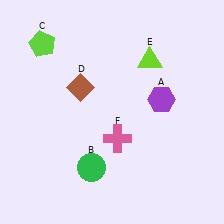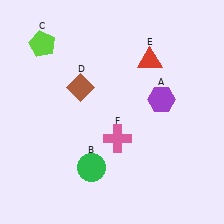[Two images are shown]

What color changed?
The triangle (E) changed from lime in Image 1 to red in Image 2.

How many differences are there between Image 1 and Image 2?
There is 1 difference between the two images.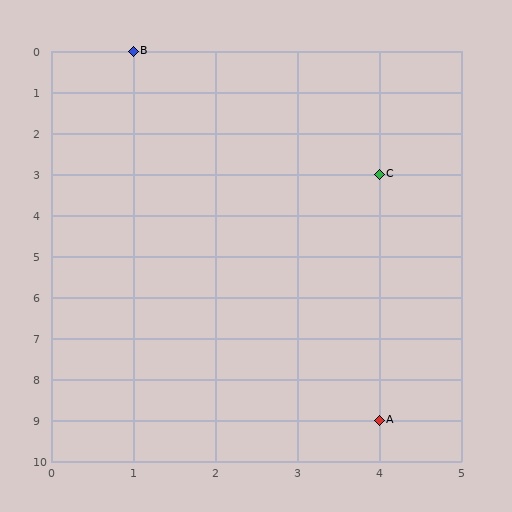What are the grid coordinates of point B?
Point B is at grid coordinates (1, 0).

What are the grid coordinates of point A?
Point A is at grid coordinates (4, 9).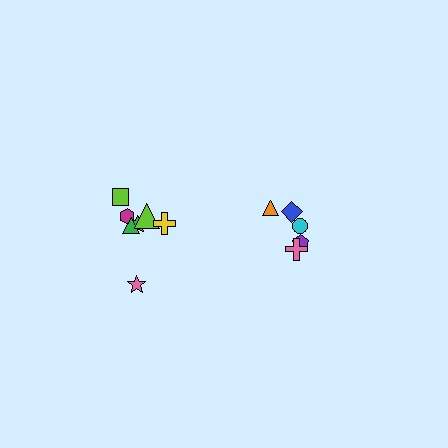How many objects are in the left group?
There are 7 objects.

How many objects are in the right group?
There are 5 objects.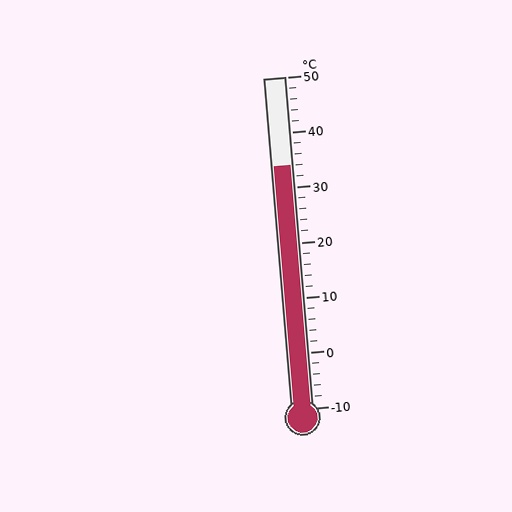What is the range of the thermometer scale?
The thermometer scale ranges from -10°C to 50°C.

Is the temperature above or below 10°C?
The temperature is above 10°C.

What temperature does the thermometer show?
The thermometer shows approximately 34°C.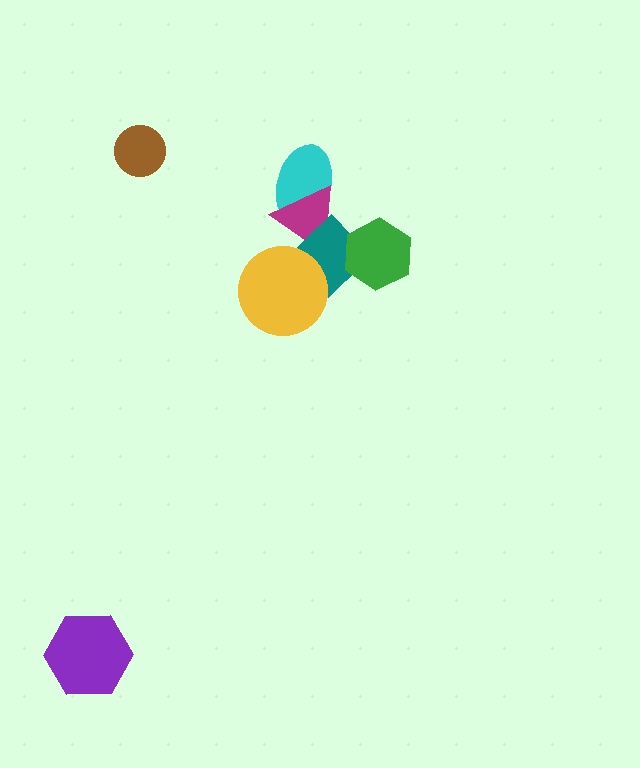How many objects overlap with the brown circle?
0 objects overlap with the brown circle.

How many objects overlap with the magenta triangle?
2 objects overlap with the magenta triangle.